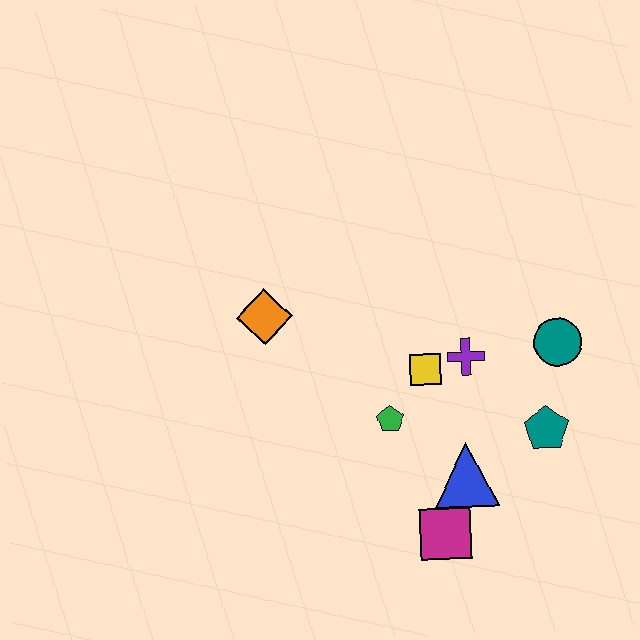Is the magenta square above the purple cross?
No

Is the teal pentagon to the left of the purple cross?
No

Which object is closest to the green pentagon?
The yellow square is closest to the green pentagon.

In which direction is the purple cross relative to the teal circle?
The purple cross is to the left of the teal circle.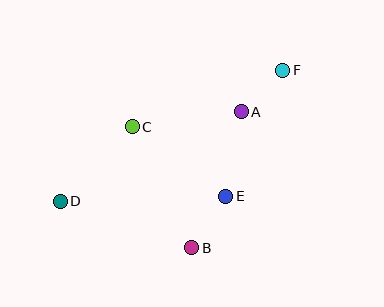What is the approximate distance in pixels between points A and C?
The distance between A and C is approximately 110 pixels.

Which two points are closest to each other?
Points A and F are closest to each other.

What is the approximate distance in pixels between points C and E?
The distance between C and E is approximately 116 pixels.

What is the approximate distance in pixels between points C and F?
The distance between C and F is approximately 161 pixels.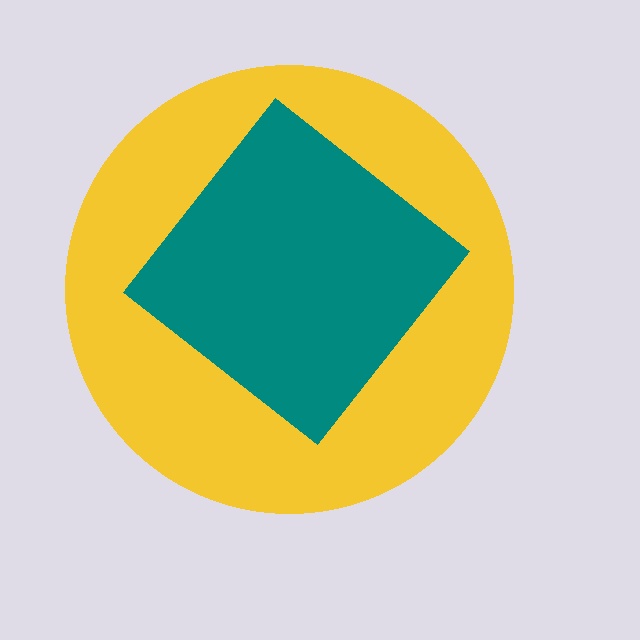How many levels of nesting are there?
2.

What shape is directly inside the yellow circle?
The teal diamond.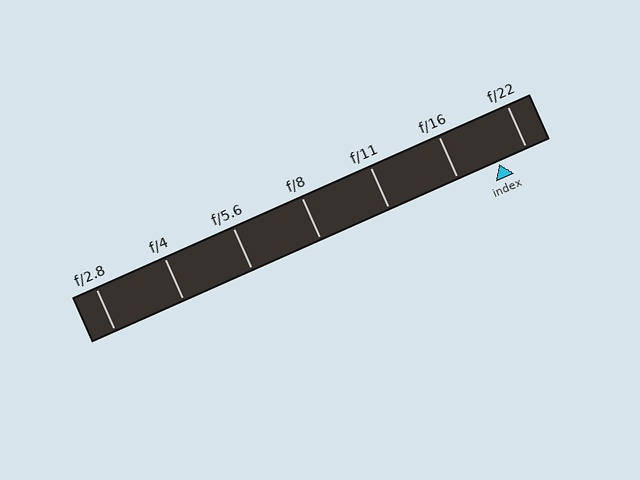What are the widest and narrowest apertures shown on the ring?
The widest aperture shown is f/2.8 and the narrowest is f/22.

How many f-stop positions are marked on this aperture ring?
There are 7 f-stop positions marked.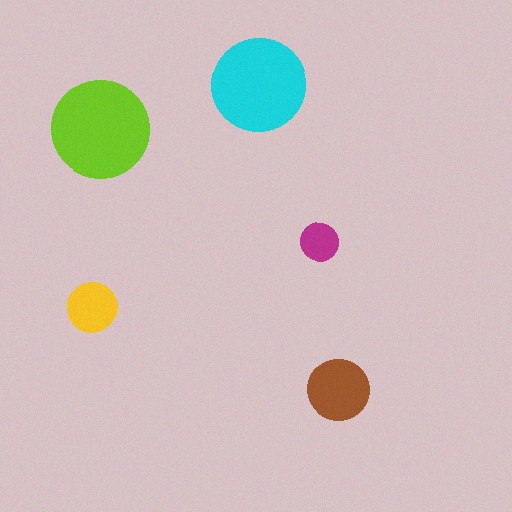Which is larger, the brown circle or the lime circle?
The lime one.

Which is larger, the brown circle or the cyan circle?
The cyan one.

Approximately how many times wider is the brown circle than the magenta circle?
About 1.5 times wider.